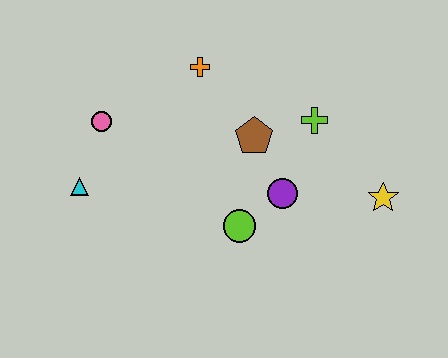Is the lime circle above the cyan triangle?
No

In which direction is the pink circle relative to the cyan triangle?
The pink circle is above the cyan triangle.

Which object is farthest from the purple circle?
The cyan triangle is farthest from the purple circle.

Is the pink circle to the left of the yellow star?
Yes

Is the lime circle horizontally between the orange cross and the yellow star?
Yes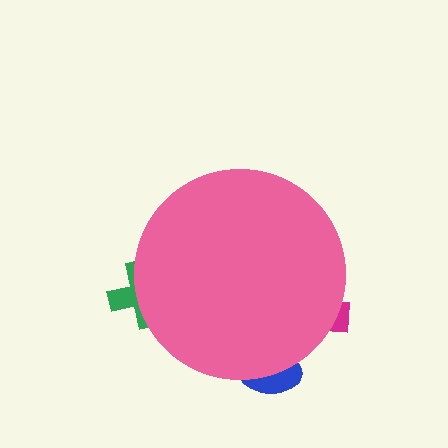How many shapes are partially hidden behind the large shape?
3 shapes are partially hidden.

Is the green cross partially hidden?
Yes, the green cross is partially hidden behind the pink circle.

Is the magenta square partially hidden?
Yes, the magenta square is partially hidden behind the pink circle.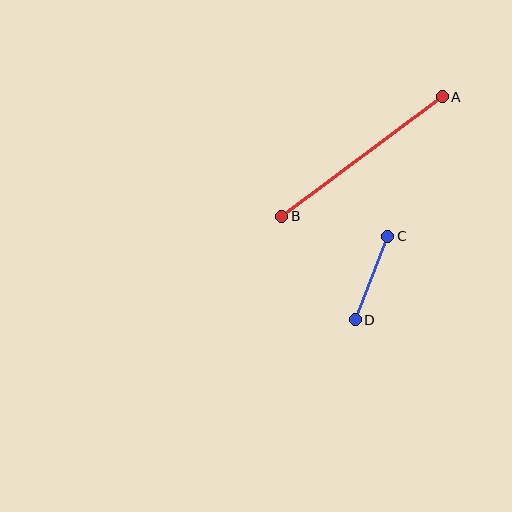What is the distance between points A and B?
The distance is approximately 200 pixels.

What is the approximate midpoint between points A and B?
The midpoint is at approximately (362, 156) pixels.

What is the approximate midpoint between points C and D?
The midpoint is at approximately (372, 278) pixels.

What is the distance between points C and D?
The distance is approximately 89 pixels.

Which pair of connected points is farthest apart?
Points A and B are farthest apart.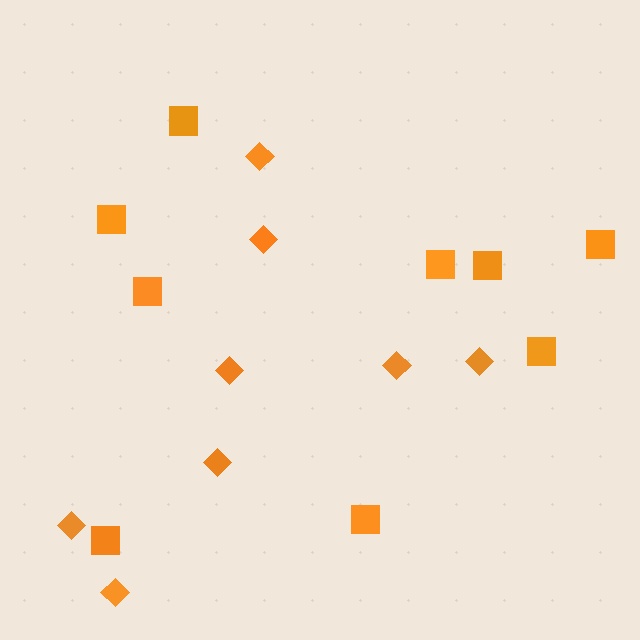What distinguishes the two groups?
There are 2 groups: one group of diamonds (8) and one group of squares (9).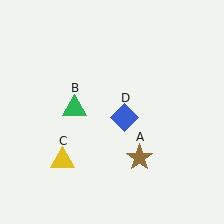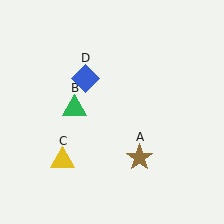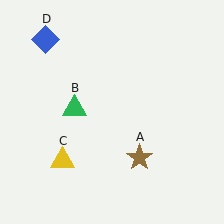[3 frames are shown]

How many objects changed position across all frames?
1 object changed position: blue diamond (object D).